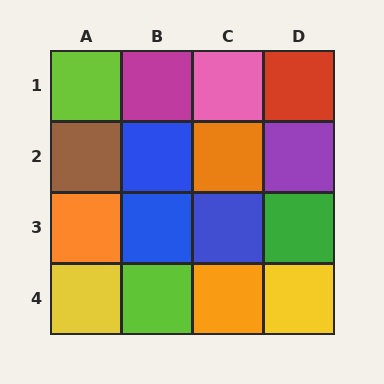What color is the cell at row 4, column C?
Orange.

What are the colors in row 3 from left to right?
Orange, blue, blue, green.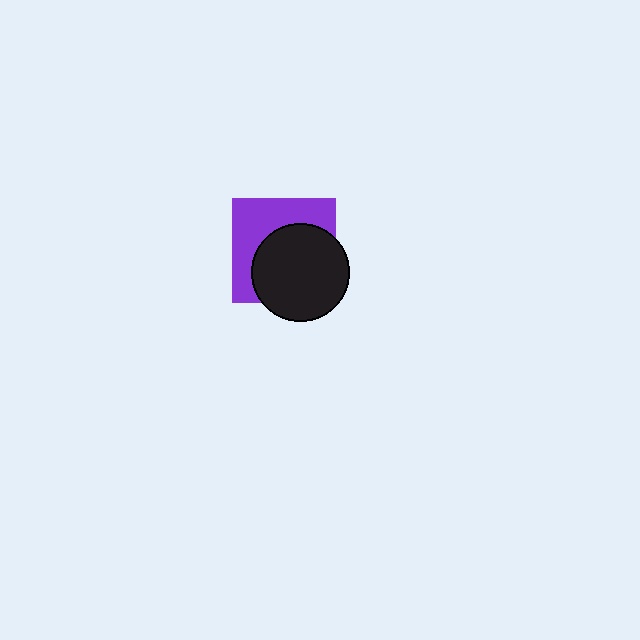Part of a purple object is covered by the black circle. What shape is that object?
It is a square.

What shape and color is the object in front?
The object in front is a black circle.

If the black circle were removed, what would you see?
You would see the complete purple square.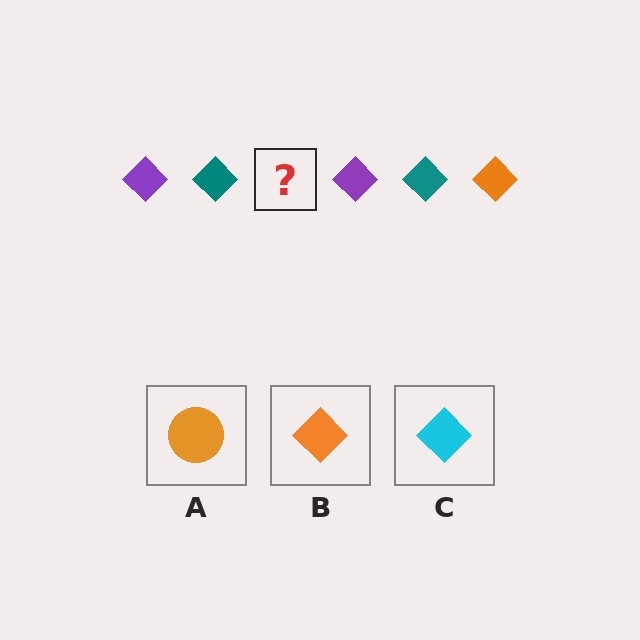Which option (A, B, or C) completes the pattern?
B.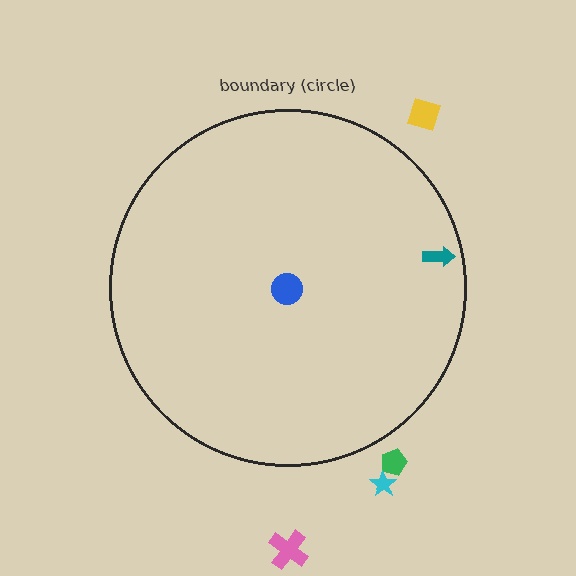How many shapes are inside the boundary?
2 inside, 4 outside.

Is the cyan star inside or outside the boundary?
Outside.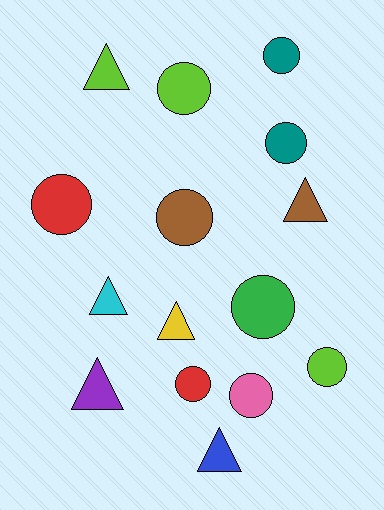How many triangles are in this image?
There are 6 triangles.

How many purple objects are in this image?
There is 1 purple object.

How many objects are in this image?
There are 15 objects.